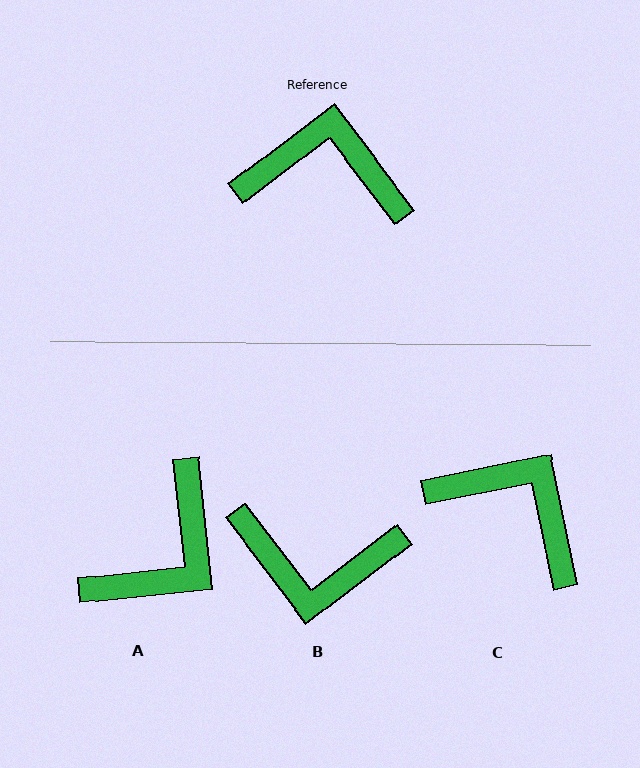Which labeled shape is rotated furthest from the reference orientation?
B, about 180 degrees away.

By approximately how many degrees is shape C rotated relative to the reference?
Approximately 26 degrees clockwise.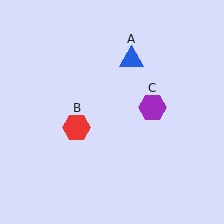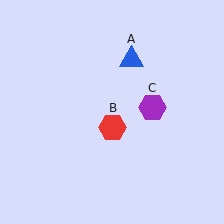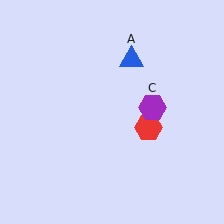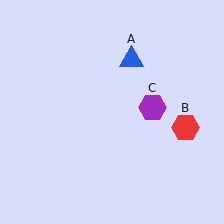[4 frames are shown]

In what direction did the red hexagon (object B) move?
The red hexagon (object B) moved right.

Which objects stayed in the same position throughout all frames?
Blue triangle (object A) and purple hexagon (object C) remained stationary.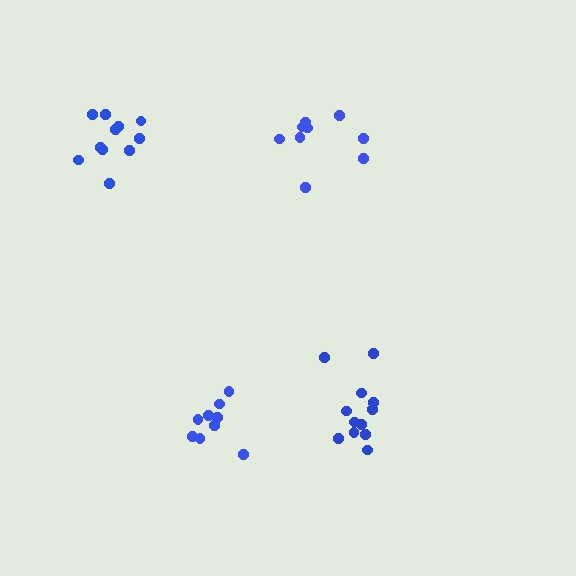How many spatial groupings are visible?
There are 4 spatial groupings.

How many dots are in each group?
Group 1: 11 dots, Group 2: 12 dots, Group 3: 9 dots, Group 4: 9 dots (41 total).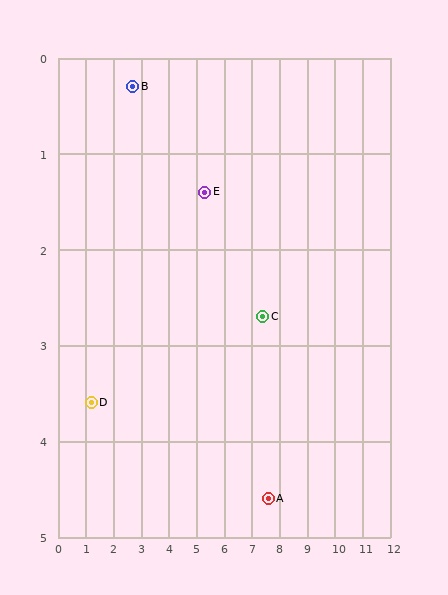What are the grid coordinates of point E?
Point E is at approximately (5.3, 1.4).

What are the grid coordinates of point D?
Point D is at approximately (1.2, 3.6).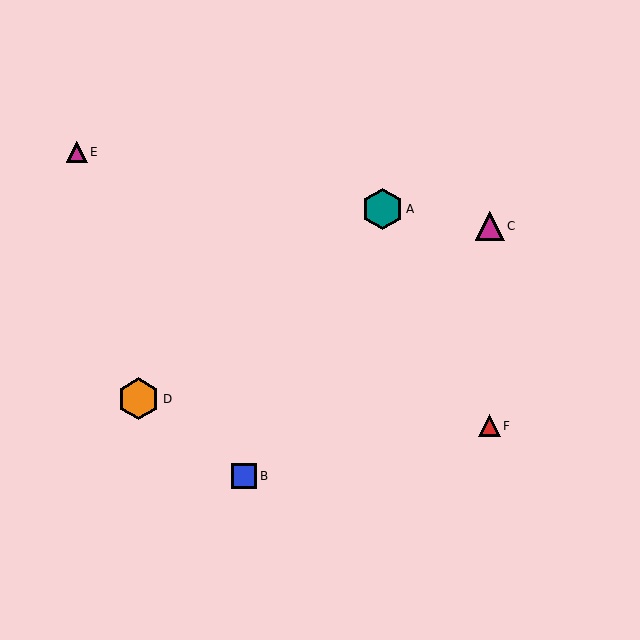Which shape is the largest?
The orange hexagon (labeled D) is the largest.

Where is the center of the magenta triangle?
The center of the magenta triangle is at (490, 226).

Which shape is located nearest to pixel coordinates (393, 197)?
The teal hexagon (labeled A) at (382, 209) is nearest to that location.